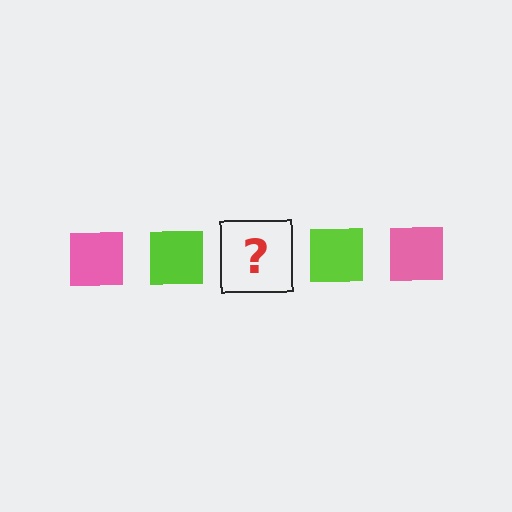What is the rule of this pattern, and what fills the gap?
The rule is that the pattern cycles through pink, lime squares. The gap should be filled with a pink square.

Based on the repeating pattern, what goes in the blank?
The blank should be a pink square.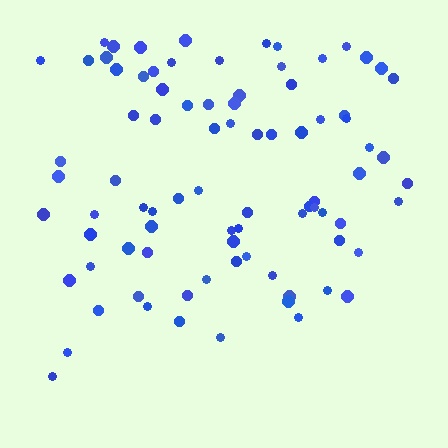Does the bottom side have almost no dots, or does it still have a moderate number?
Still a moderate number, just noticeably fewer than the top.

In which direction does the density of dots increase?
From bottom to top, with the top side densest.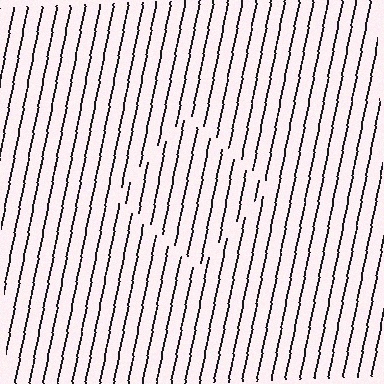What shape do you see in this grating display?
An illusory square. The interior of the shape contains the same grating, shifted by half a period — the contour is defined by the phase discontinuity where line-ends from the inner and outer gratings abut.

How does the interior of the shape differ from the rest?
The interior of the shape contains the same grating, shifted by half a period — the contour is defined by the phase discontinuity where line-ends from the inner and outer gratings abut.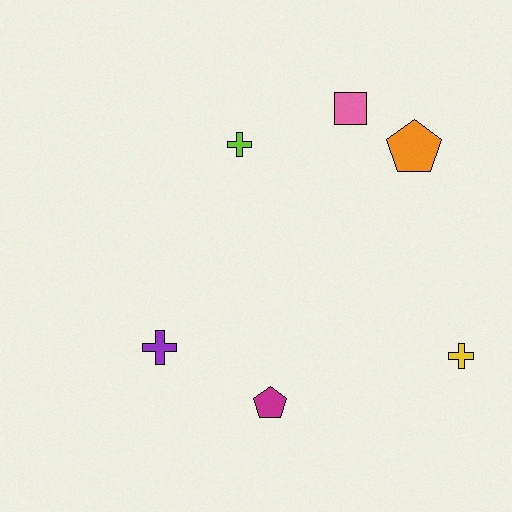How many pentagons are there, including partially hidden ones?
There are 2 pentagons.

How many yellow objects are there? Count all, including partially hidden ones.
There is 1 yellow object.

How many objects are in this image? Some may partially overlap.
There are 6 objects.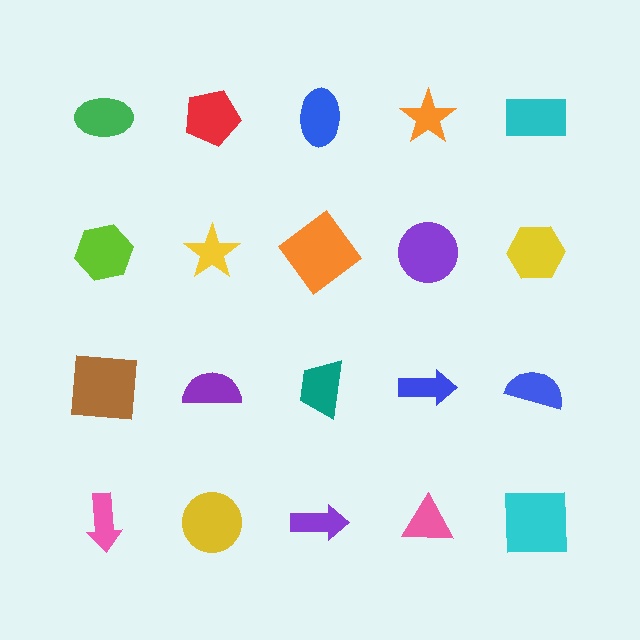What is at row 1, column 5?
A cyan rectangle.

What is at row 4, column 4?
A pink triangle.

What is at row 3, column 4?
A blue arrow.